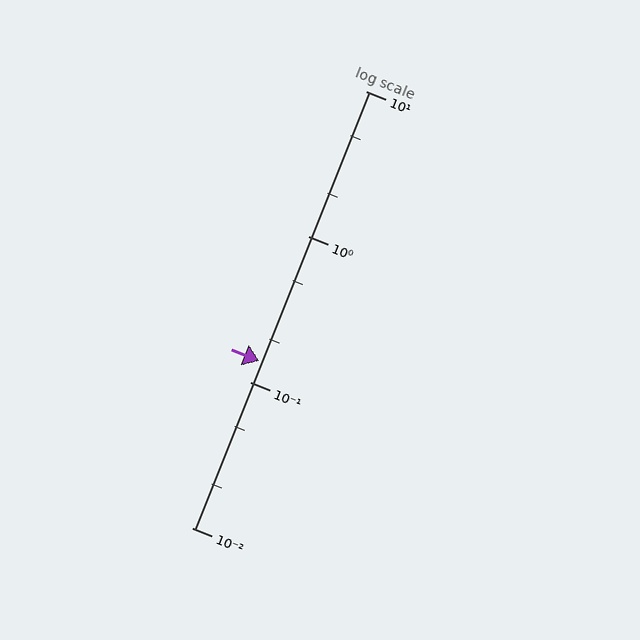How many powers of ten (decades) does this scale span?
The scale spans 3 decades, from 0.01 to 10.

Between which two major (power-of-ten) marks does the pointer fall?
The pointer is between 0.1 and 1.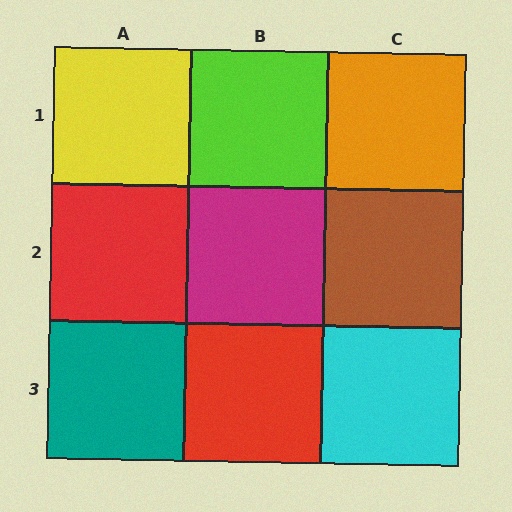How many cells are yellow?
1 cell is yellow.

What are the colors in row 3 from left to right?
Teal, red, cyan.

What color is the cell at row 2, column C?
Brown.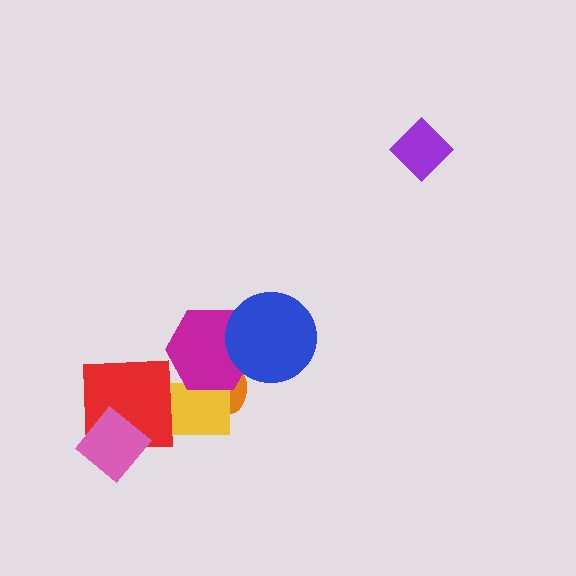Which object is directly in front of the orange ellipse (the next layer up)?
The yellow rectangle is directly in front of the orange ellipse.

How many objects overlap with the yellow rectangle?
3 objects overlap with the yellow rectangle.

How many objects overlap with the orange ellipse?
2 objects overlap with the orange ellipse.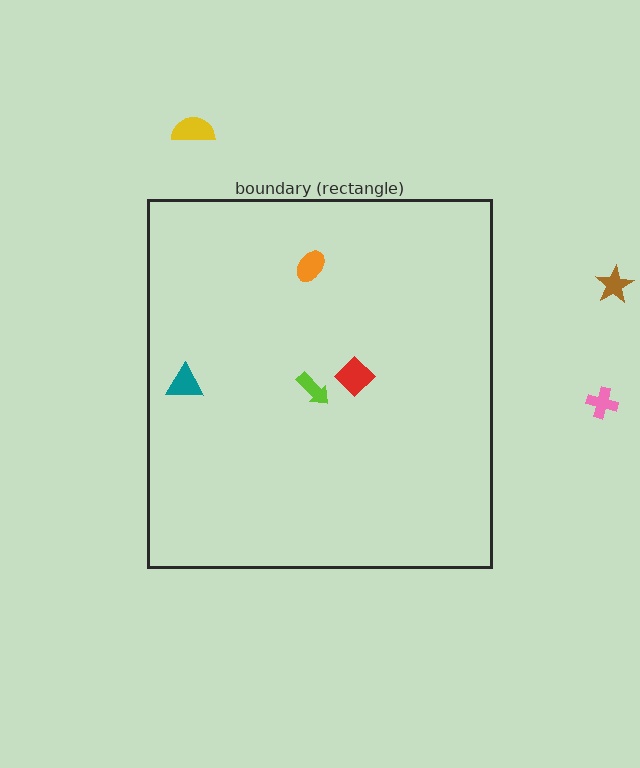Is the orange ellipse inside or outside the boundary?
Inside.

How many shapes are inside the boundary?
4 inside, 3 outside.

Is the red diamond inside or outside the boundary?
Inside.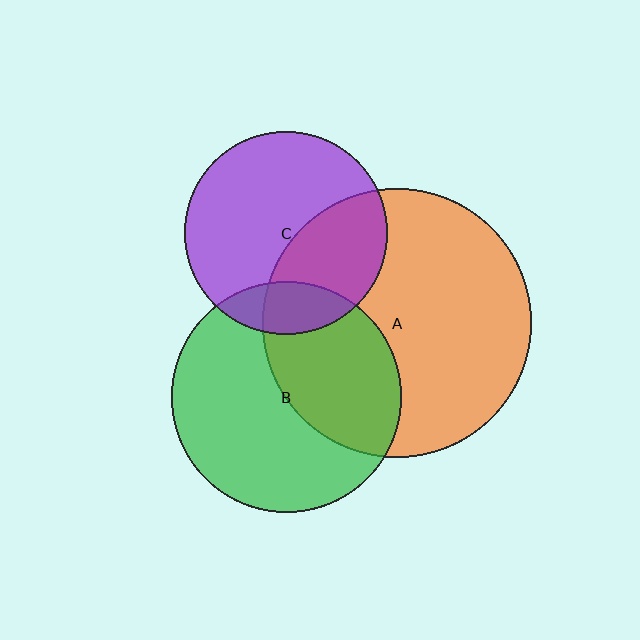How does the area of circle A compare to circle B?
Approximately 1.4 times.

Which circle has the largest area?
Circle A (orange).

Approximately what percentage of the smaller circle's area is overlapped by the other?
Approximately 15%.